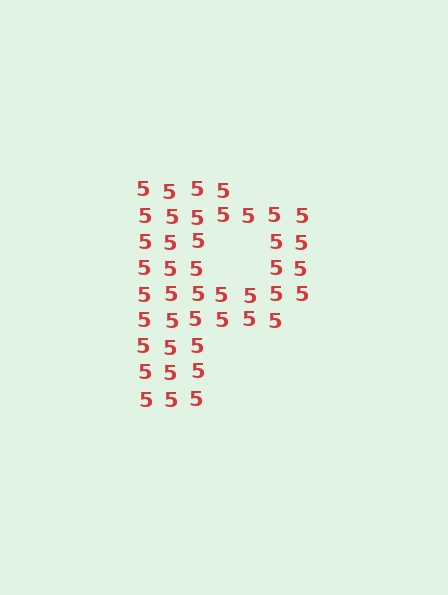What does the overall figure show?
The overall figure shows the letter P.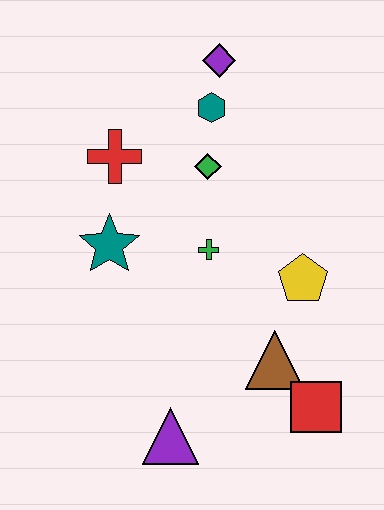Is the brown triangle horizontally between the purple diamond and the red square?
Yes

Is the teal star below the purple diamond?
Yes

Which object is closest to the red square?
The brown triangle is closest to the red square.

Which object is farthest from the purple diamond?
The purple triangle is farthest from the purple diamond.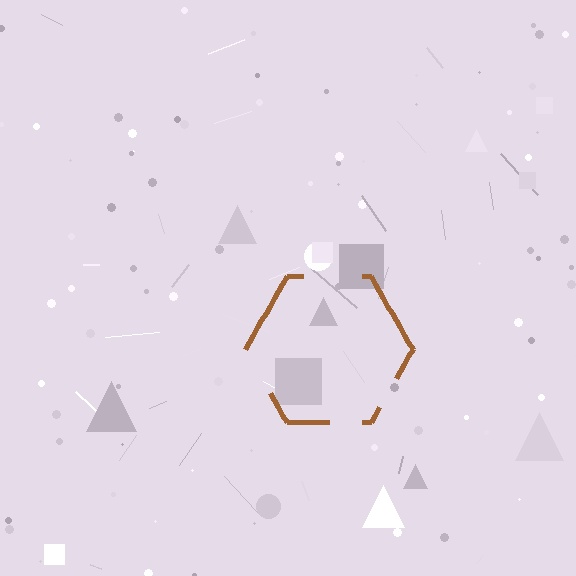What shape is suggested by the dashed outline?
The dashed outline suggests a hexagon.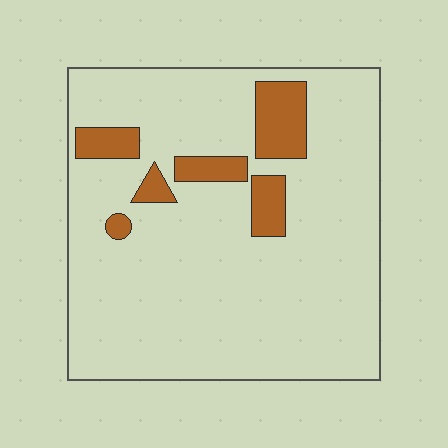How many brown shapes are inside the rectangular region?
6.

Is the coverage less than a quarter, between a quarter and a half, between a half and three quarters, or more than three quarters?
Less than a quarter.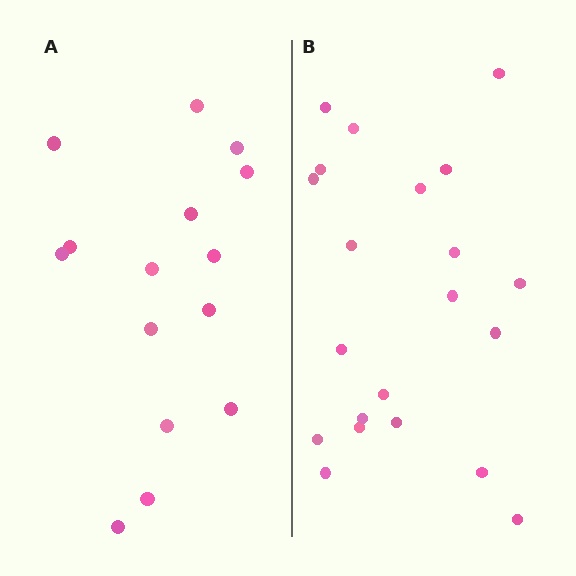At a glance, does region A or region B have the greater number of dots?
Region B (the right region) has more dots.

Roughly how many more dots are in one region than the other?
Region B has about 6 more dots than region A.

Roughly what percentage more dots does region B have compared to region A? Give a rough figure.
About 40% more.